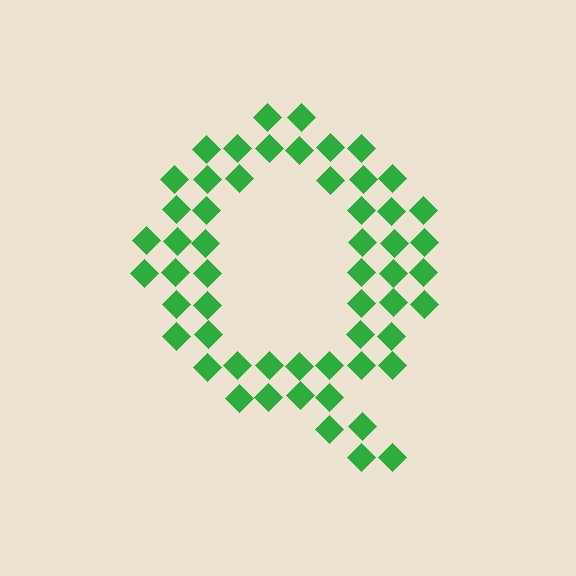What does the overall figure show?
The overall figure shows the letter Q.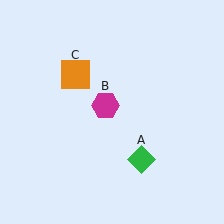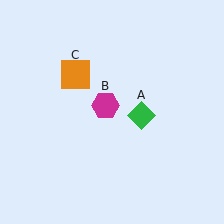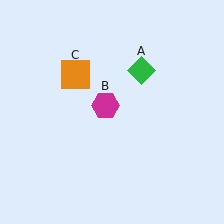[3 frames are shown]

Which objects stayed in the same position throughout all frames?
Magenta hexagon (object B) and orange square (object C) remained stationary.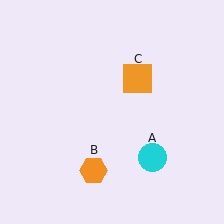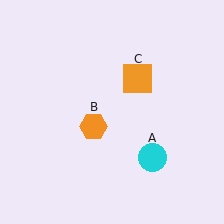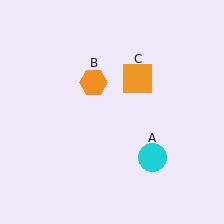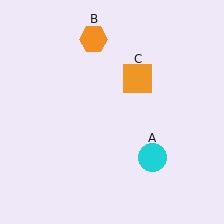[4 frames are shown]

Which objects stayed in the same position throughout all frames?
Cyan circle (object A) and orange square (object C) remained stationary.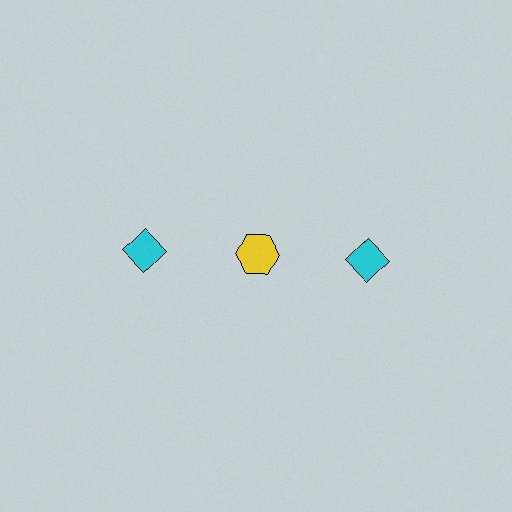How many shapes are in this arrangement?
There are 3 shapes arranged in a grid pattern.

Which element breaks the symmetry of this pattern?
The yellow hexagon in the top row, second from left column breaks the symmetry. All other shapes are cyan diamonds.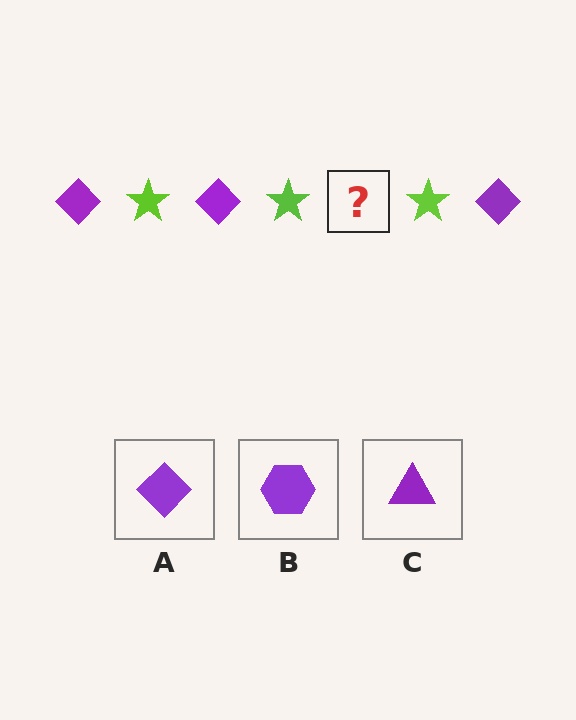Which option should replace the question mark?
Option A.